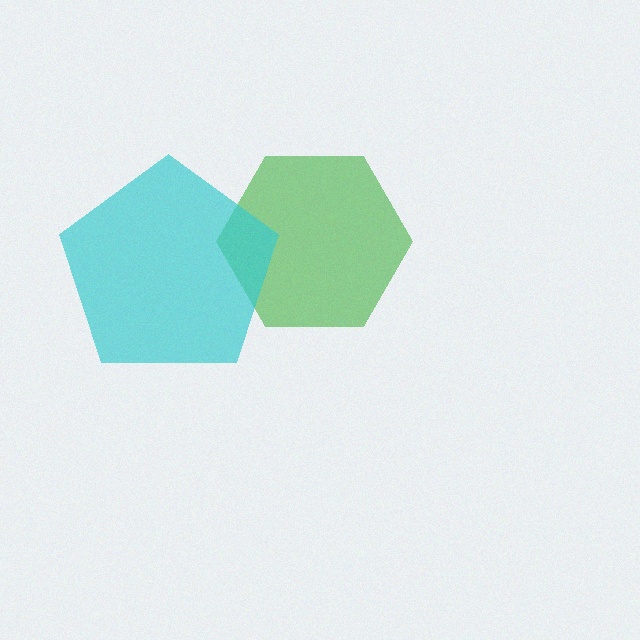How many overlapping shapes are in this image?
There are 2 overlapping shapes in the image.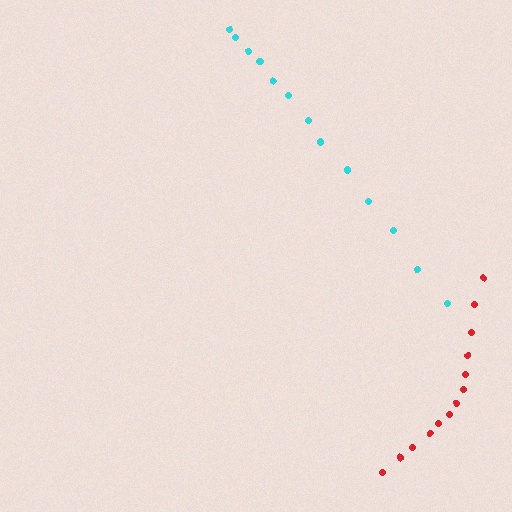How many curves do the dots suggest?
There are 2 distinct paths.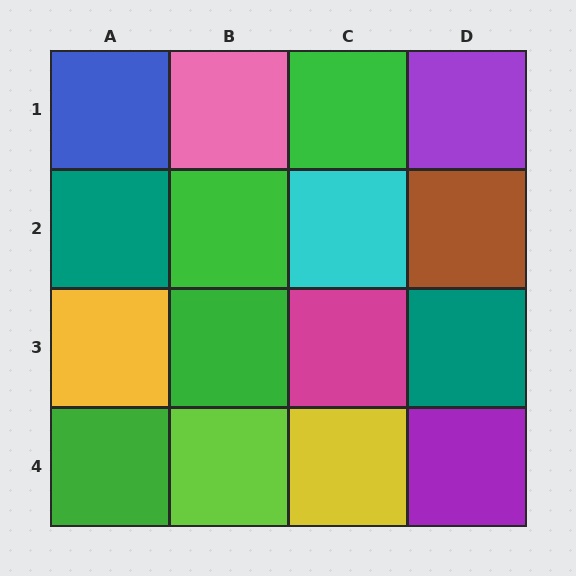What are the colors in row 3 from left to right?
Yellow, green, magenta, teal.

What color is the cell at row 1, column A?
Blue.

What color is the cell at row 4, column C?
Yellow.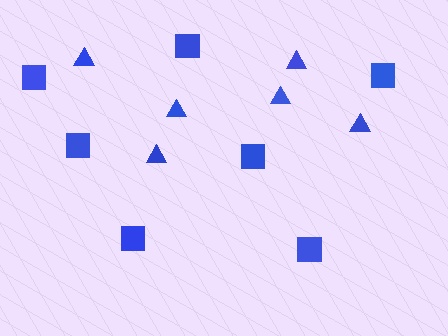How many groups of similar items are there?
There are 2 groups: one group of squares (7) and one group of triangles (6).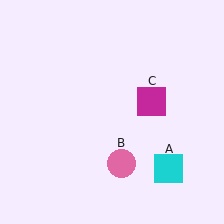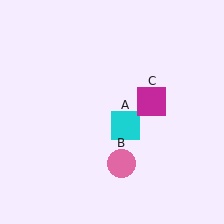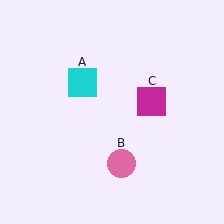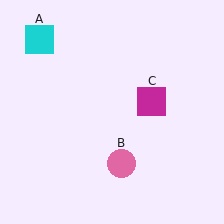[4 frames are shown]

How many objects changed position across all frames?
1 object changed position: cyan square (object A).